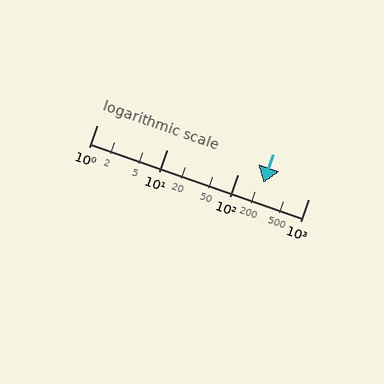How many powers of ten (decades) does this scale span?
The scale spans 3 decades, from 1 to 1000.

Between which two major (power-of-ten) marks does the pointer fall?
The pointer is between 100 and 1000.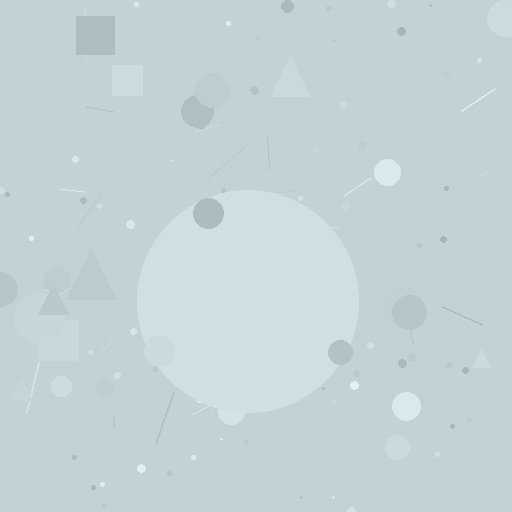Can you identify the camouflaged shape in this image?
The camouflaged shape is a circle.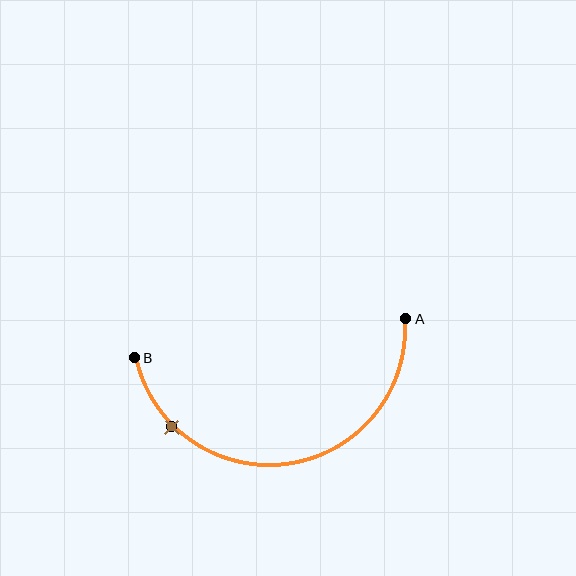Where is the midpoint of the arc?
The arc midpoint is the point on the curve farthest from the straight line joining A and B. It sits below that line.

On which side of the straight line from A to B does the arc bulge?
The arc bulges below the straight line connecting A and B.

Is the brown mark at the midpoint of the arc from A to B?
No. The brown mark lies on the arc but is closer to endpoint B. The arc midpoint would be at the point on the curve equidistant along the arc from both A and B.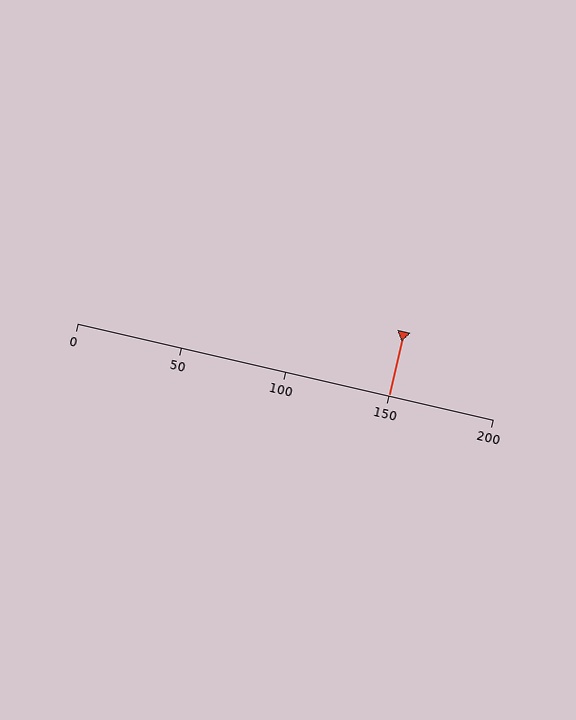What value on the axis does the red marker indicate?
The marker indicates approximately 150.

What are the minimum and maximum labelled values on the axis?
The axis runs from 0 to 200.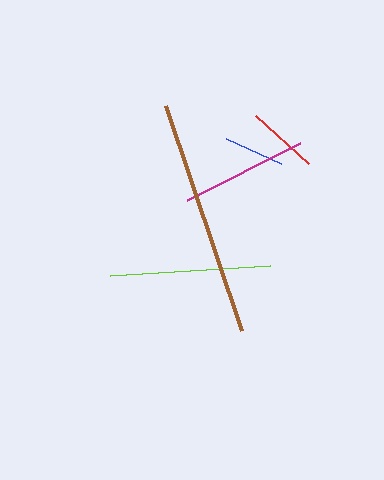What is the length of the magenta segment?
The magenta segment is approximately 126 pixels long.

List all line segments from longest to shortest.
From longest to shortest: brown, lime, magenta, red, blue.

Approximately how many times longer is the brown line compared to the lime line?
The brown line is approximately 1.5 times the length of the lime line.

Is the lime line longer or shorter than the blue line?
The lime line is longer than the blue line.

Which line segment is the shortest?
The blue line is the shortest at approximately 61 pixels.